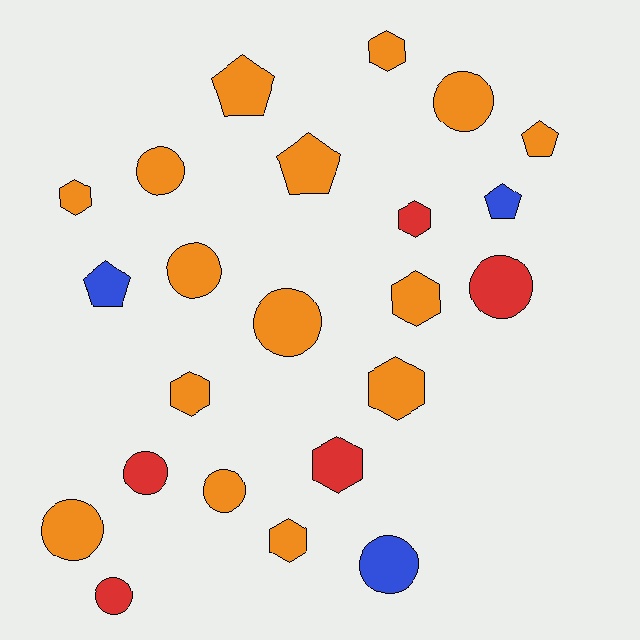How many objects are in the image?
There are 23 objects.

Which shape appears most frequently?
Circle, with 10 objects.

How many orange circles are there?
There are 6 orange circles.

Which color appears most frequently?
Orange, with 15 objects.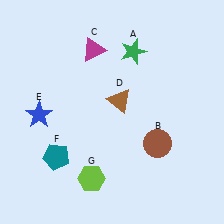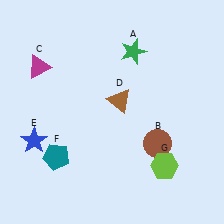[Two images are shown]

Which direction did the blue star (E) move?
The blue star (E) moved down.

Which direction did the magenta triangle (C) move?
The magenta triangle (C) moved left.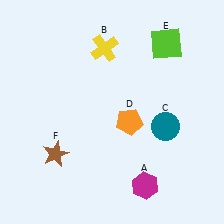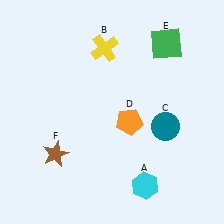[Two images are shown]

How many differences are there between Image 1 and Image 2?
There are 2 differences between the two images.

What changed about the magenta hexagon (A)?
In Image 1, A is magenta. In Image 2, it changed to cyan.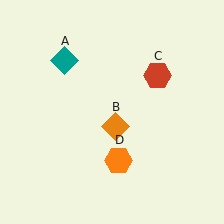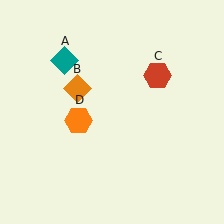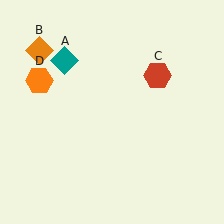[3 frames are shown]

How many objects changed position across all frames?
2 objects changed position: orange diamond (object B), orange hexagon (object D).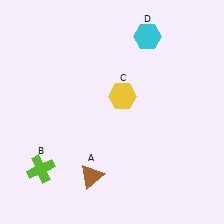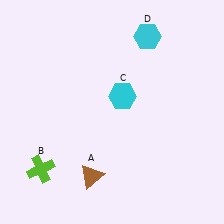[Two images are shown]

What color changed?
The hexagon (C) changed from yellow in Image 1 to cyan in Image 2.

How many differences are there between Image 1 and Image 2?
There is 1 difference between the two images.